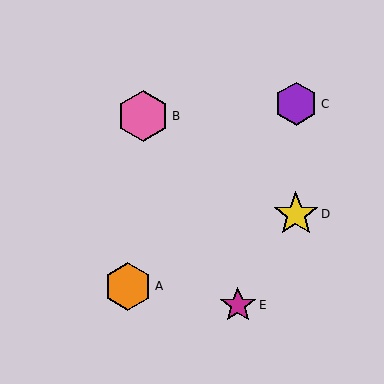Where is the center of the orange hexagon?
The center of the orange hexagon is at (128, 286).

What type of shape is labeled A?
Shape A is an orange hexagon.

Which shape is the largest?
The pink hexagon (labeled B) is the largest.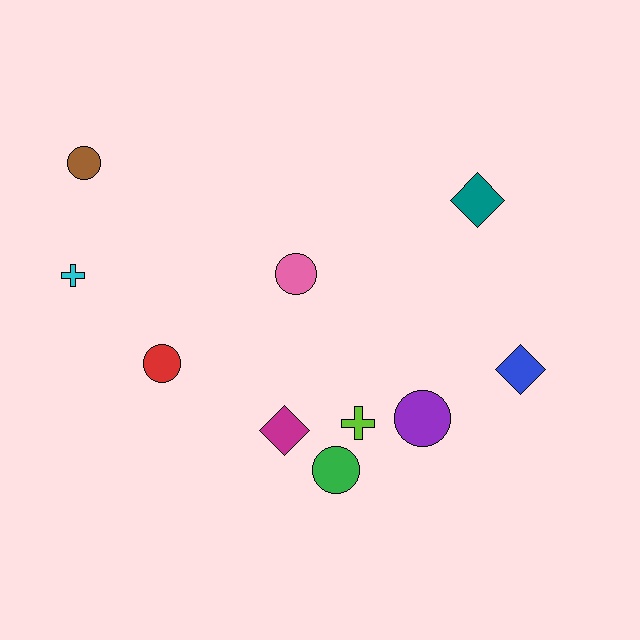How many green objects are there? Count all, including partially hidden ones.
There is 1 green object.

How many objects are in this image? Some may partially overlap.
There are 10 objects.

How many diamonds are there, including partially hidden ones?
There are 3 diamonds.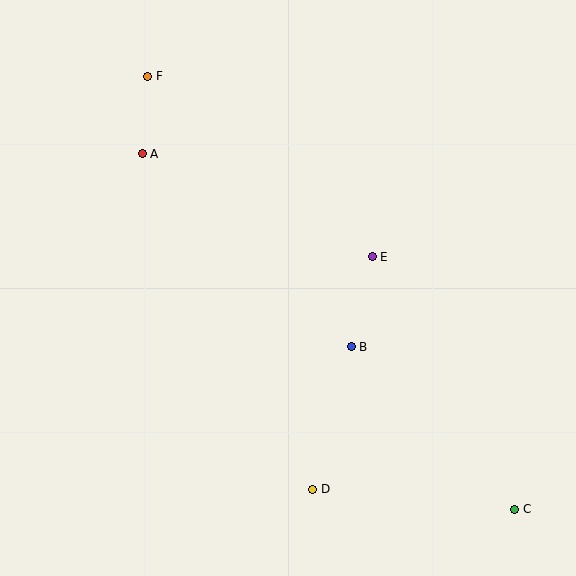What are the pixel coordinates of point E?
Point E is at (372, 257).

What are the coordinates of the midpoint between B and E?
The midpoint between B and E is at (362, 302).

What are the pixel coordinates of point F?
Point F is at (148, 76).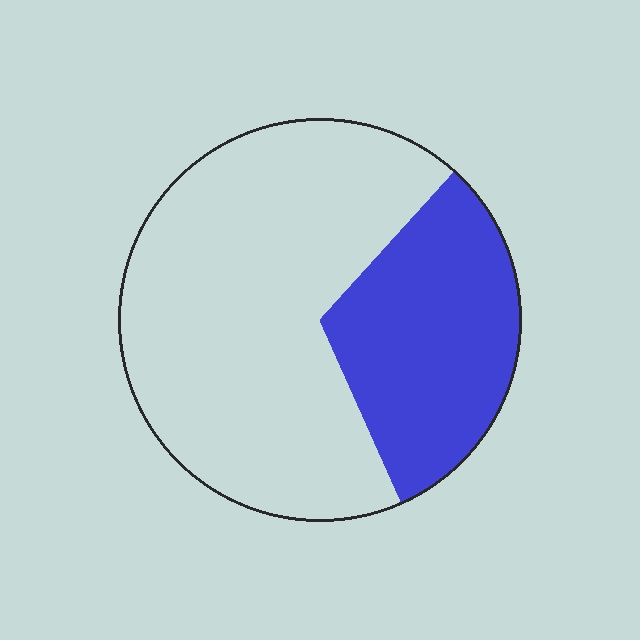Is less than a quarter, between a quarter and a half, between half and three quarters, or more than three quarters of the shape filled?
Between a quarter and a half.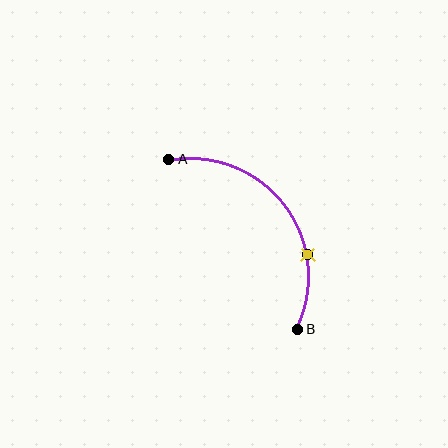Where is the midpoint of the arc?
The arc midpoint is the point on the curve farthest from the straight line joining A and B. It sits above and to the right of that line.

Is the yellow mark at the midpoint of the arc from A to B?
No. The yellow mark lies on the arc but is closer to endpoint B. The arc midpoint would be at the point on the curve equidistant along the arc from both A and B.